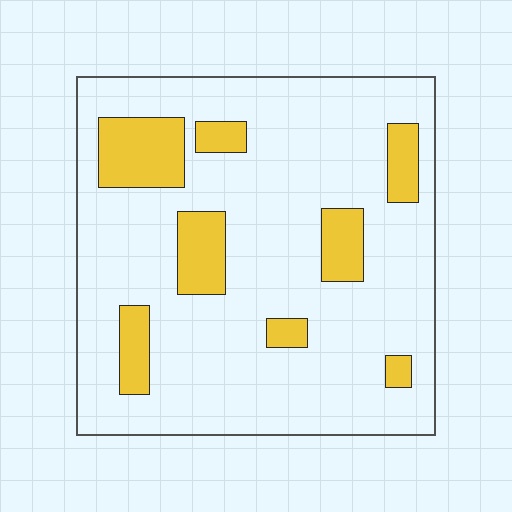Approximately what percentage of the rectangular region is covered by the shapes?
Approximately 15%.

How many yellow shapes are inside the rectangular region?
8.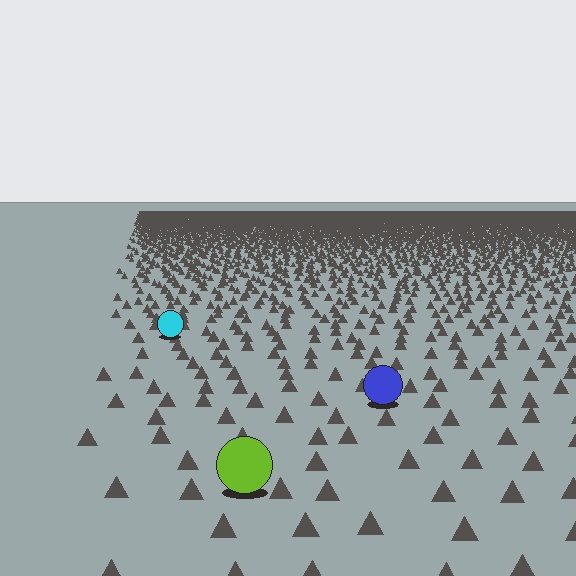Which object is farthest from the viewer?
The cyan circle is farthest from the viewer. It appears smaller and the ground texture around it is denser.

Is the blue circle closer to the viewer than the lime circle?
No. The lime circle is closer — you can tell from the texture gradient: the ground texture is coarser near it.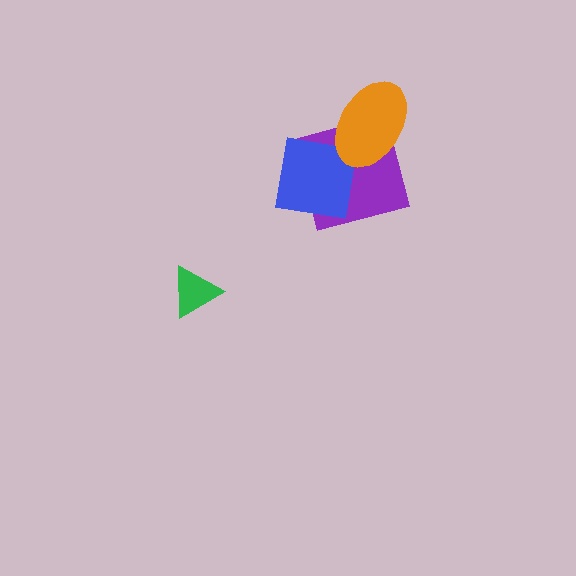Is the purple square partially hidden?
Yes, it is partially covered by another shape.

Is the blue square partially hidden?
No, no other shape covers it.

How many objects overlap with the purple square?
2 objects overlap with the purple square.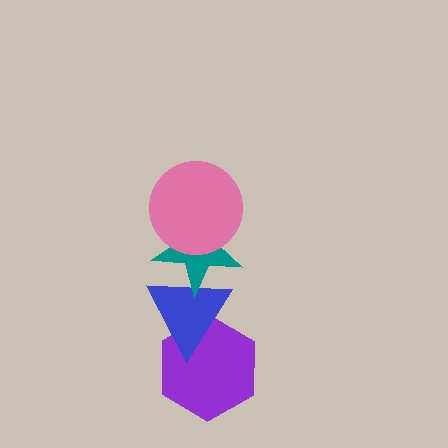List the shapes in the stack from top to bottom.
From top to bottom: the pink circle, the teal star, the blue triangle, the purple hexagon.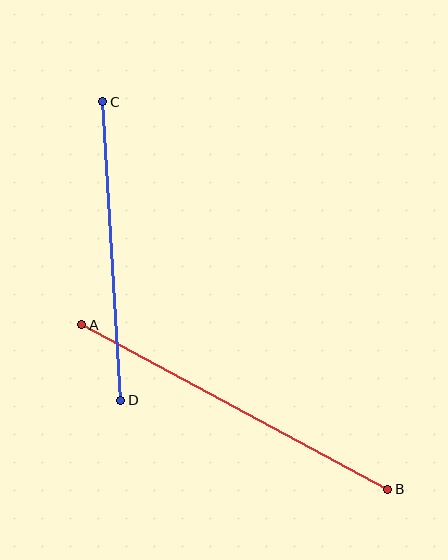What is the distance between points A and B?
The distance is approximately 347 pixels.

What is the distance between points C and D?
The distance is approximately 299 pixels.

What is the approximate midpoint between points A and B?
The midpoint is at approximately (235, 407) pixels.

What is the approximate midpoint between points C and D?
The midpoint is at approximately (112, 251) pixels.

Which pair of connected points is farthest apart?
Points A and B are farthest apart.